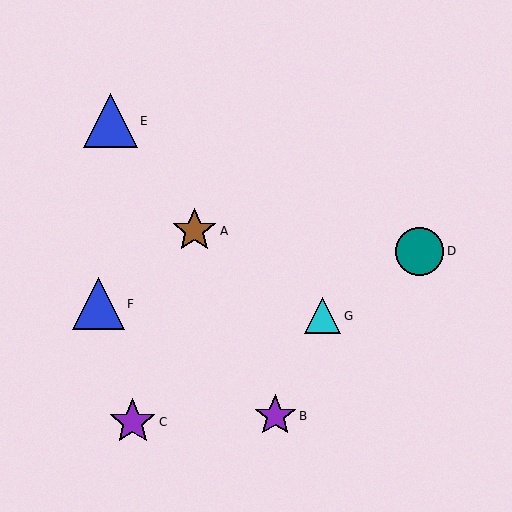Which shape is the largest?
The blue triangle (labeled E) is the largest.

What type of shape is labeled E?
Shape E is a blue triangle.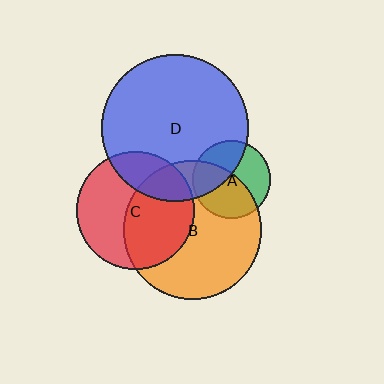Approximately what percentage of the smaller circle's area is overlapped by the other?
Approximately 40%.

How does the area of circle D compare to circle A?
Approximately 3.6 times.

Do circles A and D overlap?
Yes.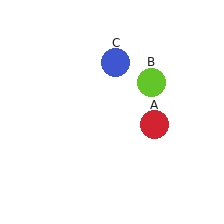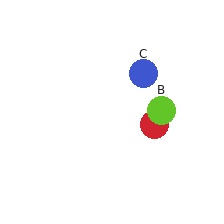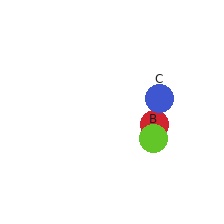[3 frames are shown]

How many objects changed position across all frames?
2 objects changed position: lime circle (object B), blue circle (object C).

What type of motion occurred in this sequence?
The lime circle (object B), blue circle (object C) rotated clockwise around the center of the scene.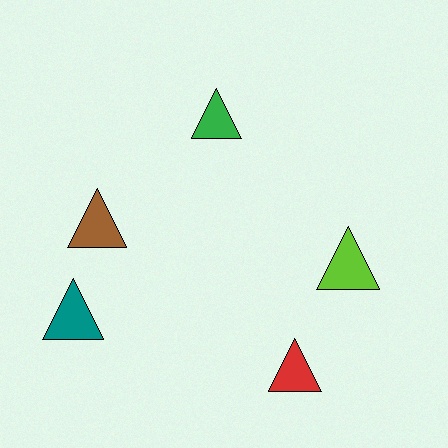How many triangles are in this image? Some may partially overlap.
There are 5 triangles.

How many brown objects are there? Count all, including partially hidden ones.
There is 1 brown object.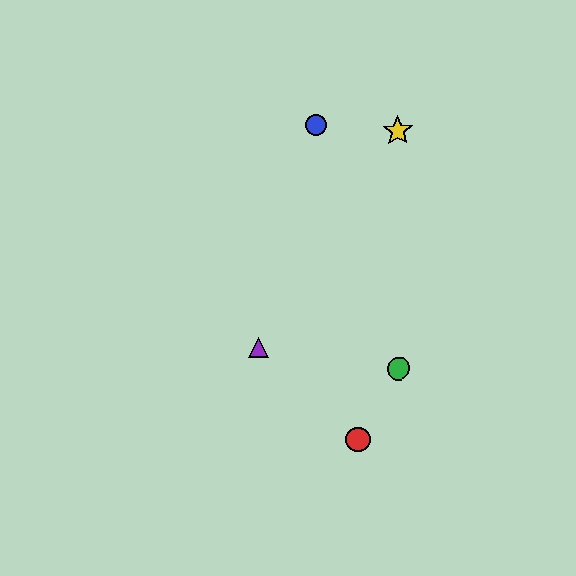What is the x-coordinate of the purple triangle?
The purple triangle is at x≈259.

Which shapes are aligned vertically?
The green circle, the yellow star are aligned vertically.